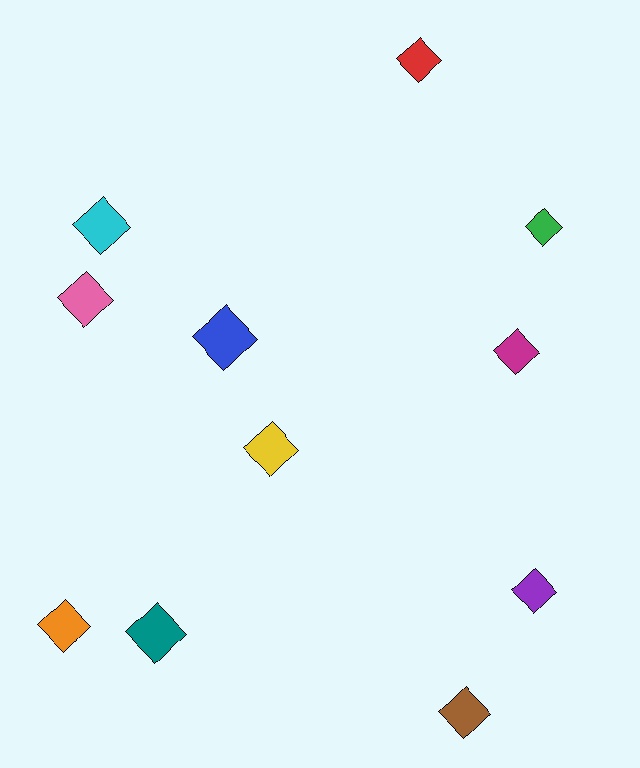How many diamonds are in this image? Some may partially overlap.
There are 11 diamonds.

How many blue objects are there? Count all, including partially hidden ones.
There is 1 blue object.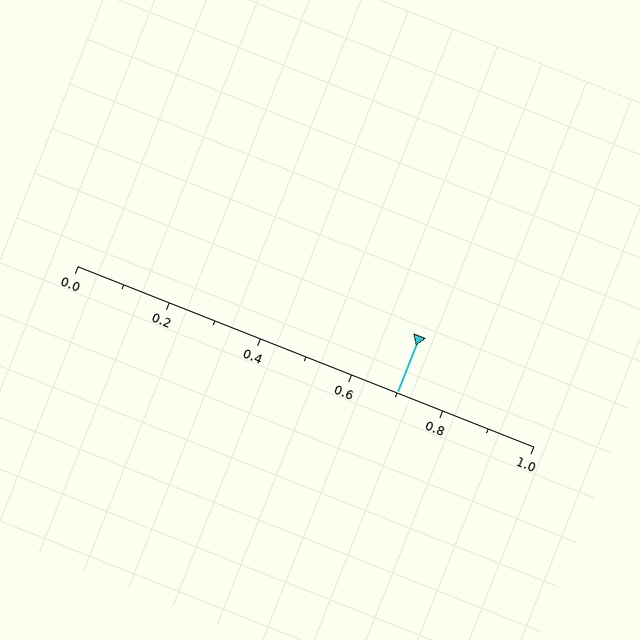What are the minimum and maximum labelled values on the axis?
The axis runs from 0.0 to 1.0.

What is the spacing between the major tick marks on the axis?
The major ticks are spaced 0.2 apart.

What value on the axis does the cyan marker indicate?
The marker indicates approximately 0.7.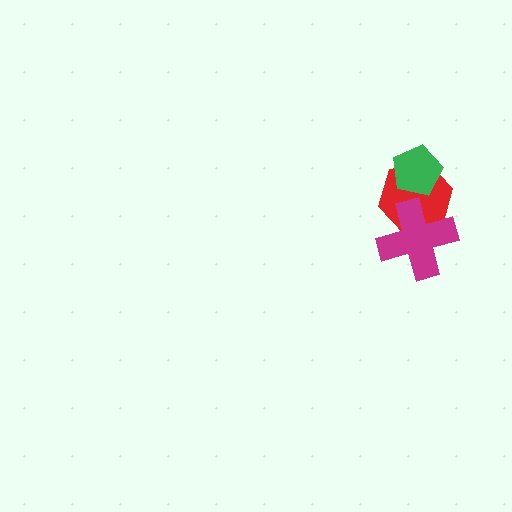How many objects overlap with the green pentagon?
1 object overlaps with the green pentagon.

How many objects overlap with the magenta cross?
1 object overlaps with the magenta cross.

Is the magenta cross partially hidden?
No, no other shape covers it.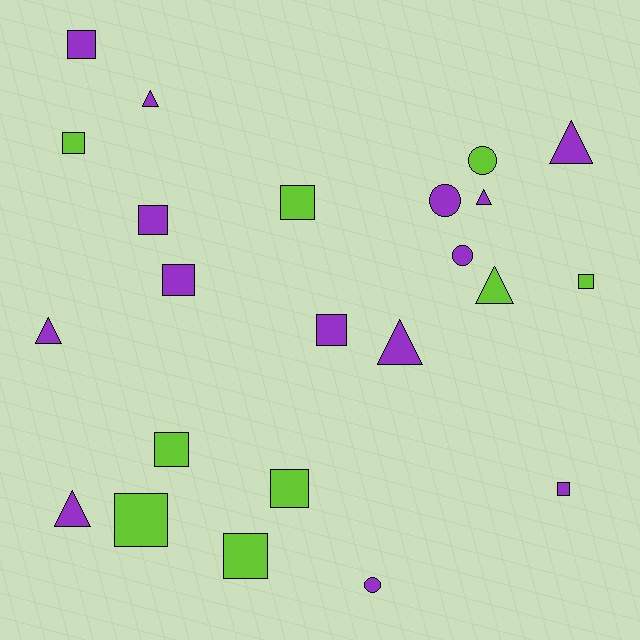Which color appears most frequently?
Purple, with 14 objects.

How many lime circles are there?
There is 1 lime circle.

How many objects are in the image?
There are 23 objects.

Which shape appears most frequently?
Square, with 12 objects.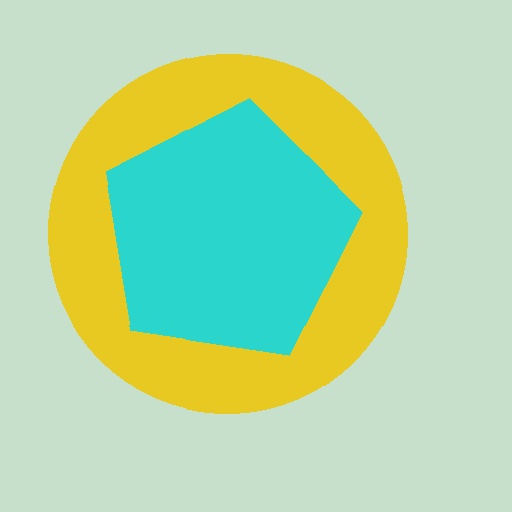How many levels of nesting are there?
2.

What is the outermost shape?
The yellow circle.